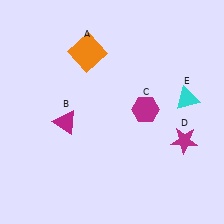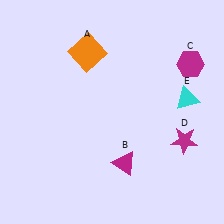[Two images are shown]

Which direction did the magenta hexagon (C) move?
The magenta hexagon (C) moved up.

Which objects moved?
The objects that moved are: the magenta triangle (B), the magenta hexagon (C).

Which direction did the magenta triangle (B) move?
The magenta triangle (B) moved right.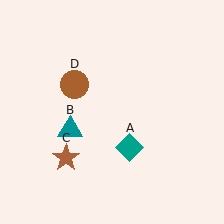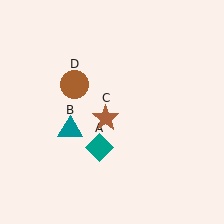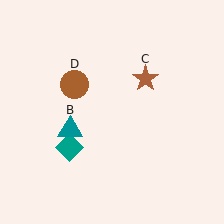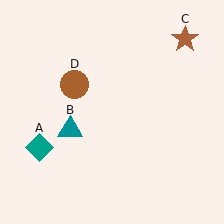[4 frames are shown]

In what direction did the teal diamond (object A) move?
The teal diamond (object A) moved left.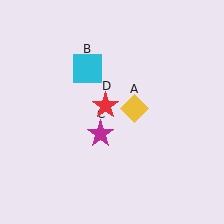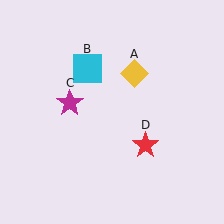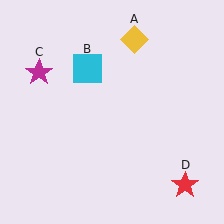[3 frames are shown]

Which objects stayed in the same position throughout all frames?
Cyan square (object B) remained stationary.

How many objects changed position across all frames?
3 objects changed position: yellow diamond (object A), magenta star (object C), red star (object D).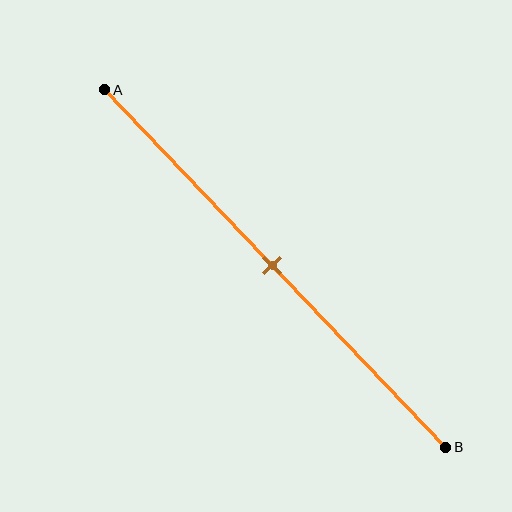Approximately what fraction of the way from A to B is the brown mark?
The brown mark is approximately 50% of the way from A to B.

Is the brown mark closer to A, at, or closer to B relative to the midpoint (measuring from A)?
The brown mark is approximately at the midpoint of segment AB.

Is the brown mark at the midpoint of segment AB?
Yes, the mark is approximately at the midpoint.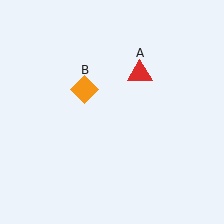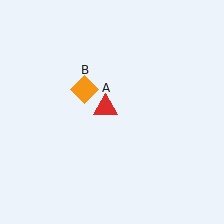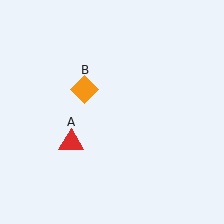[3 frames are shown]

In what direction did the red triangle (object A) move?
The red triangle (object A) moved down and to the left.